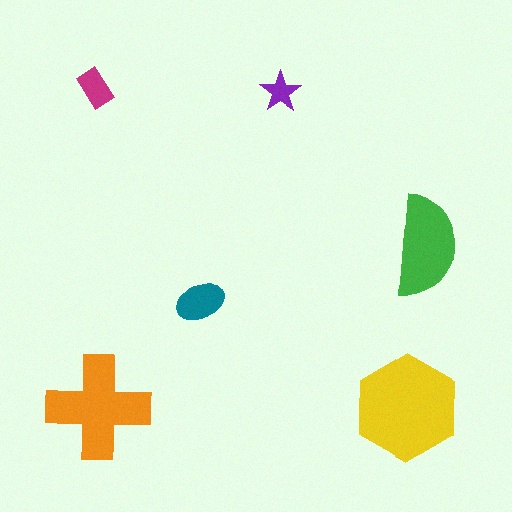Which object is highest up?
The magenta rectangle is topmost.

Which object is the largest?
The yellow hexagon.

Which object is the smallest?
The purple star.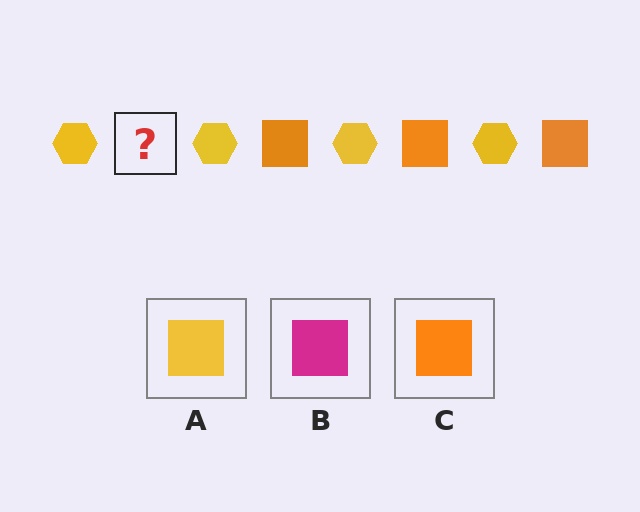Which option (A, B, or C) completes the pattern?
C.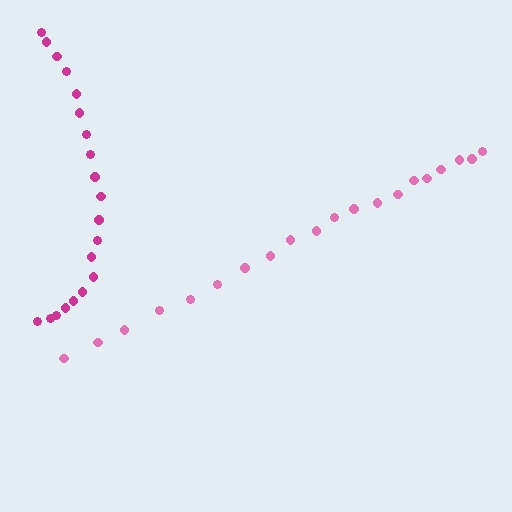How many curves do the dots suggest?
There are 2 distinct paths.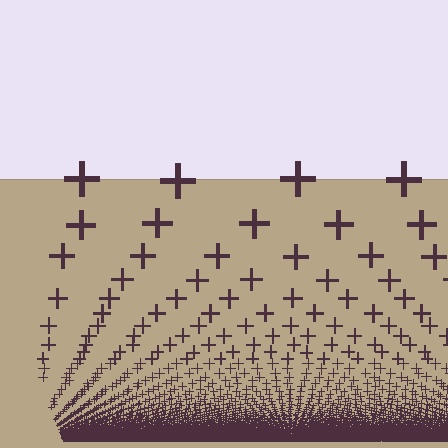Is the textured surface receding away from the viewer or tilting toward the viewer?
The surface appears to tilt toward the viewer. Texture elements get larger and sparser toward the top.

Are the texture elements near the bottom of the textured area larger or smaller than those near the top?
Smaller. The gradient is inverted — elements near the bottom are smaller and denser.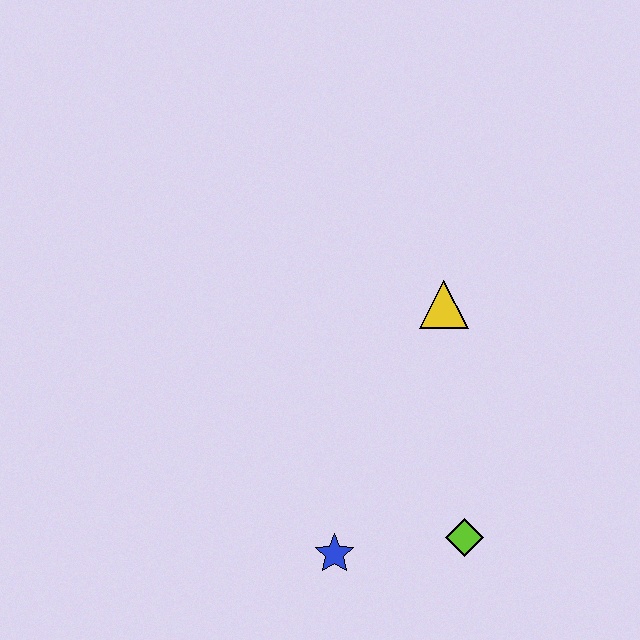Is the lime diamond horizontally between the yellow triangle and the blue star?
No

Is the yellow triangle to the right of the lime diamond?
No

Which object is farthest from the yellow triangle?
The blue star is farthest from the yellow triangle.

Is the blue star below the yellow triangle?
Yes